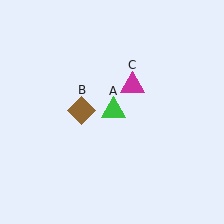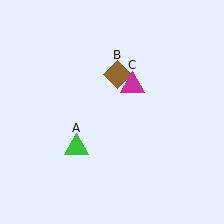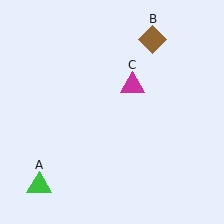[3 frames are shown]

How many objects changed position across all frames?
2 objects changed position: green triangle (object A), brown diamond (object B).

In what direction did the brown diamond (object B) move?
The brown diamond (object B) moved up and to the right.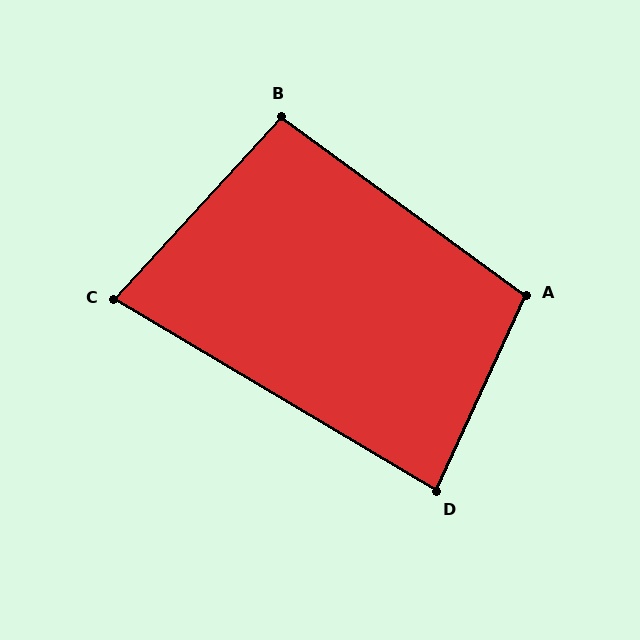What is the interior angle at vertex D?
Approximately 84 degrees (acute).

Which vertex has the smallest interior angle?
C, at approximately 78 degrees.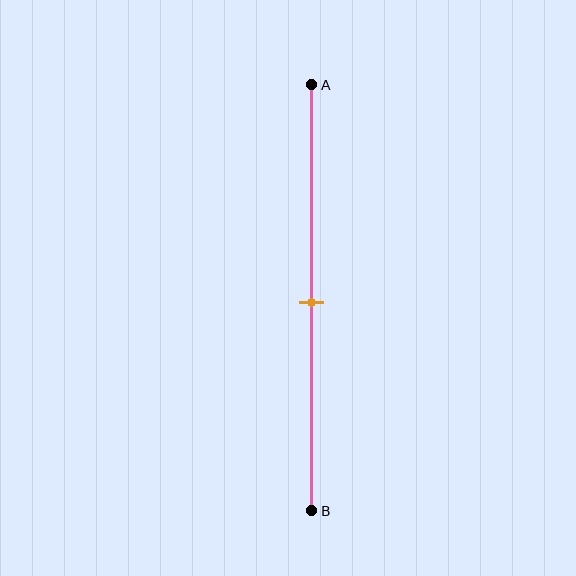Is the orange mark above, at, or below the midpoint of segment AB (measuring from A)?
The orange mark is approximately at the midpoint of segment AB.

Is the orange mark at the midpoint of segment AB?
Yes, the mark is approximately at the midpoint.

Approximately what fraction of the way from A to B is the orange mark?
The orange mark is approximately 50% of the way from A to B.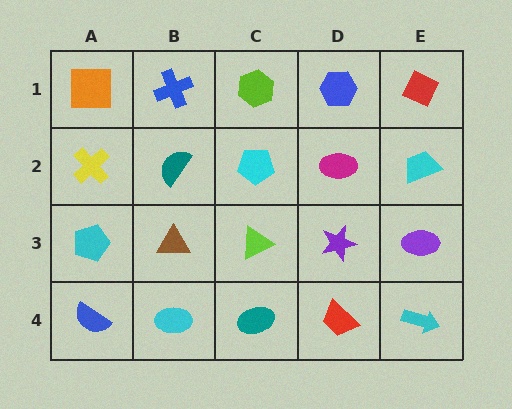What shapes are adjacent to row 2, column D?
A blue hexagon (row 1, column D), a purple star (row 3, column D), a cyan pentagon (row 2, column C), a cyan trapezoid (row 2, column E).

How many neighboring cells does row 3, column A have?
3.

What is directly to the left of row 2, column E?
A magenta ellipse.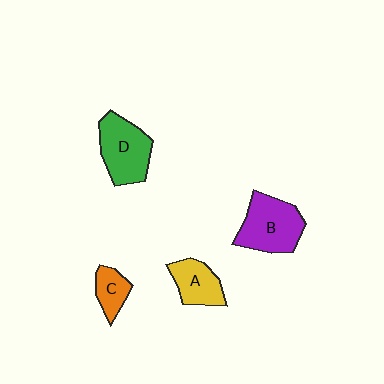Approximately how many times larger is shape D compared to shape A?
Approximately 1.5 times.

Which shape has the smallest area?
Shape C (orange).